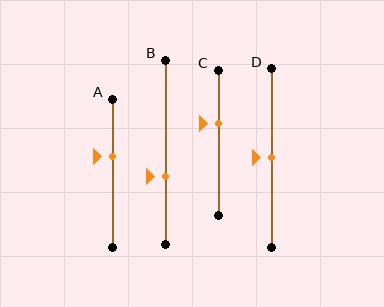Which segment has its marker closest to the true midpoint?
Segment D has its marker closest to the true midpoint.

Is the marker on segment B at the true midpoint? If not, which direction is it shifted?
No, the marker on segment B is shifted downward by about 13% of the segment length.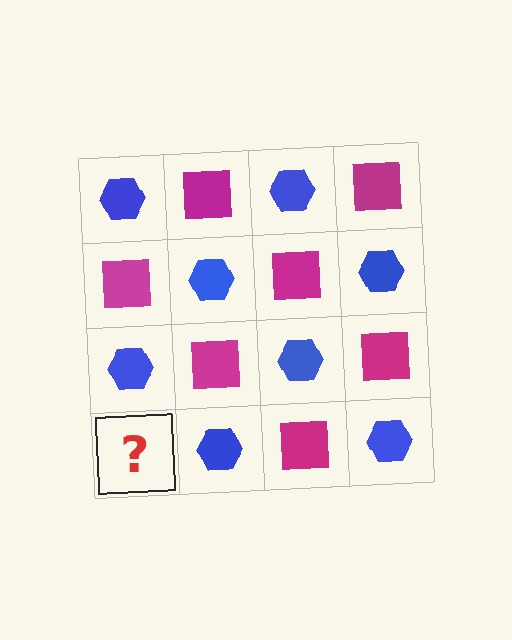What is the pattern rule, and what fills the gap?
The rule is that it alternates blue hexagon and magenta square in a checkerboard pattern. The gap should be filled with a magenta square.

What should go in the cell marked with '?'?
The missing cell should contain a magenta square.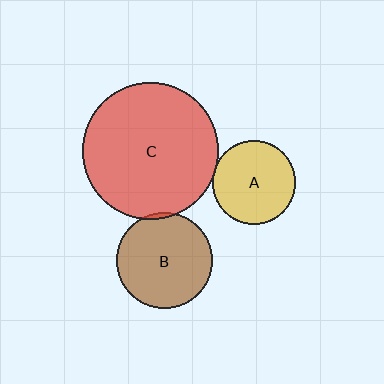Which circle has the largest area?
Circle C (red).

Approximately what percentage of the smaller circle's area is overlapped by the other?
Approximately 5%.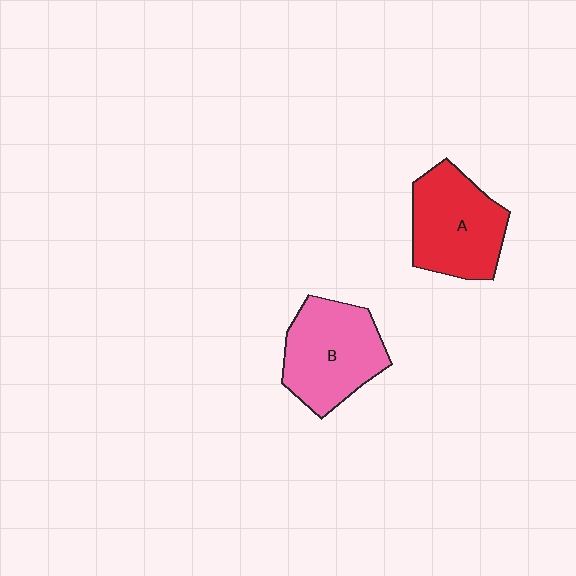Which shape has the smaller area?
Shape A (red).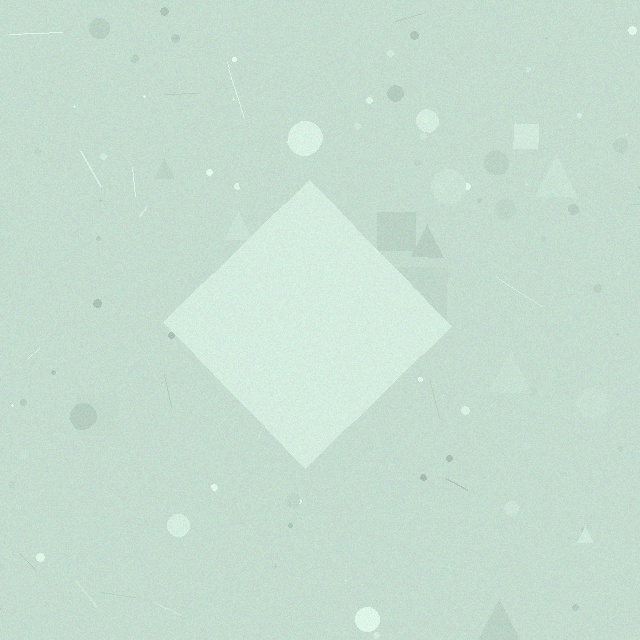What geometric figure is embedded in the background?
A diamond is embedded in the background.